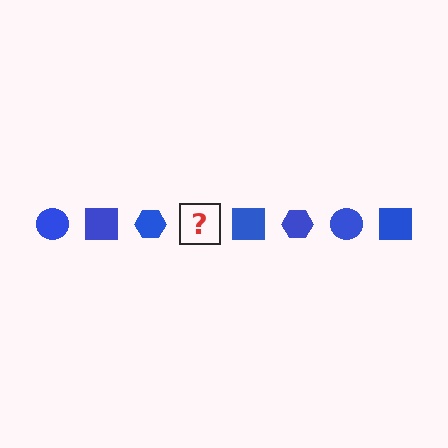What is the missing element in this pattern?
The missing element is a blue circle.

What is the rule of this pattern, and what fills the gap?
The rule is that the pattern cycles through circle, square, hexagon shapes in blue. The gap should be filled with a blue circle.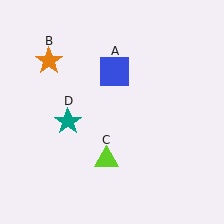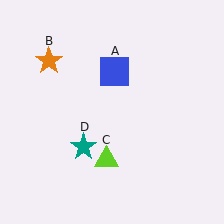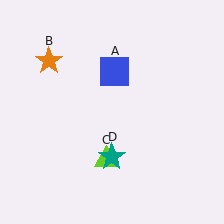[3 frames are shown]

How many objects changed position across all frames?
1 object changed position: teal star (object D).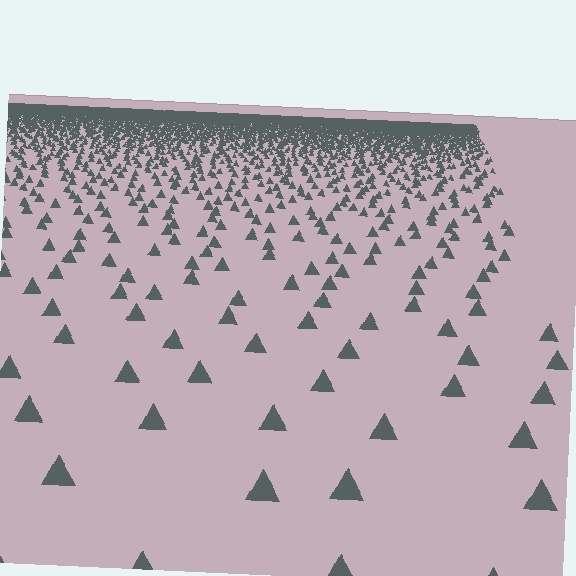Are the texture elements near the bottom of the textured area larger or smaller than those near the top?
Larger. Near the bottom, elements are closer to the viewer and appear at a bigger on-screen size.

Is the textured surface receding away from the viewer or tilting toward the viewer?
The surface is receding away from the viewer. Texture elements get smaller and denser toward the top.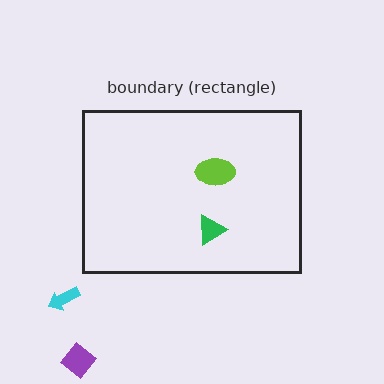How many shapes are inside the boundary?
2 inside, 2 outside.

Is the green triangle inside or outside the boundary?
Inside.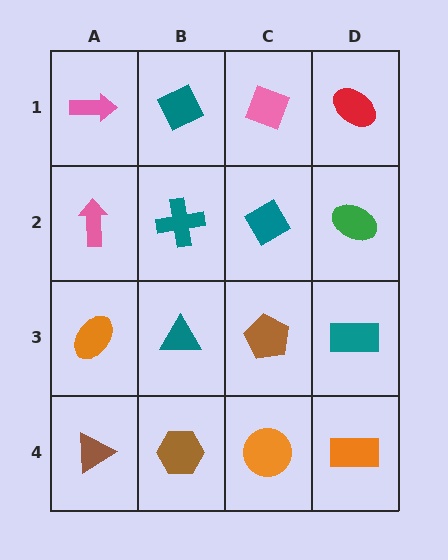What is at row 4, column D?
An orange rectangle.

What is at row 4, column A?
A brown triangle.